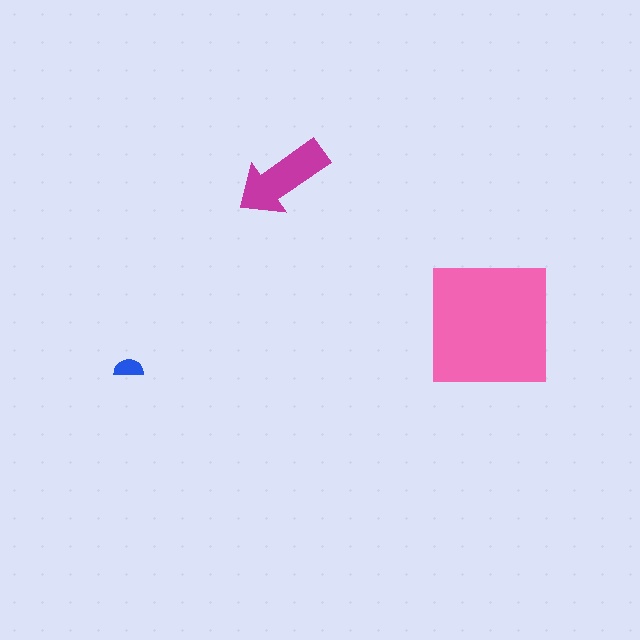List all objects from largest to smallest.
The pink square, the magenta arrow, the blue semicircle.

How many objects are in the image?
There are 3 objects in the image.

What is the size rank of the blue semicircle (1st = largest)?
3rd.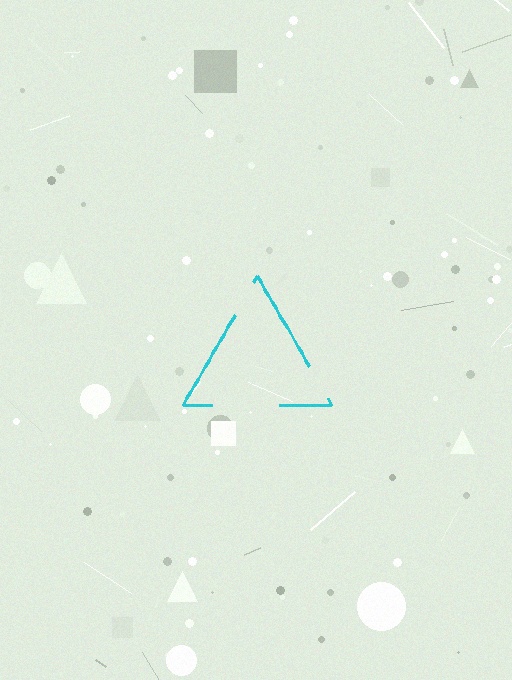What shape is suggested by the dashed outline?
The dashed outline suggests a triangle.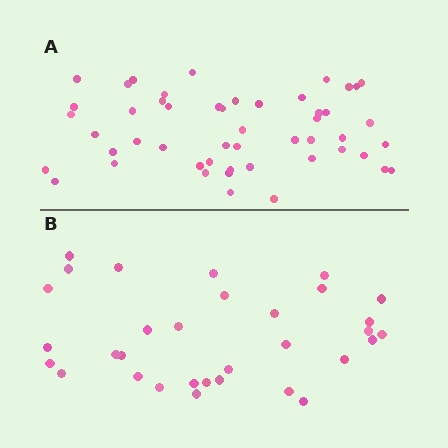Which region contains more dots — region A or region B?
Region A (the top region) has more dots.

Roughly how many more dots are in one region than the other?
Region A has approximately 20 more dots than region B.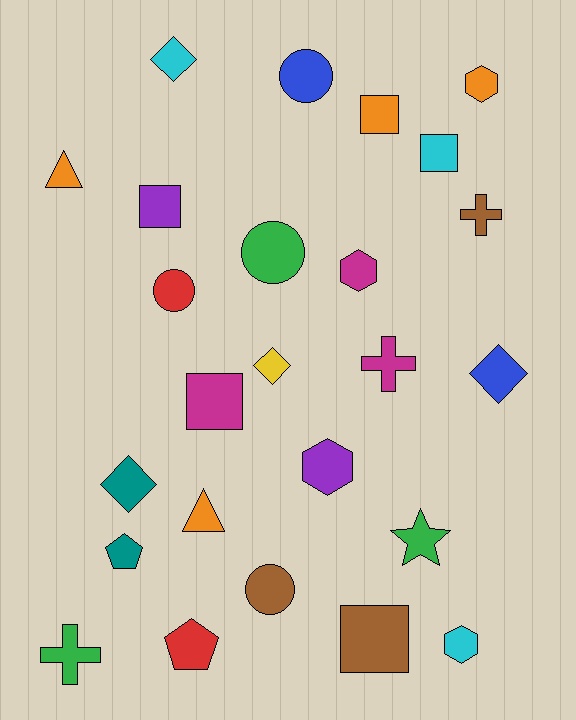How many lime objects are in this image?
There are no lime objects.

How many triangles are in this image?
There are 2 triangles.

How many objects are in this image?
There are 25 objects.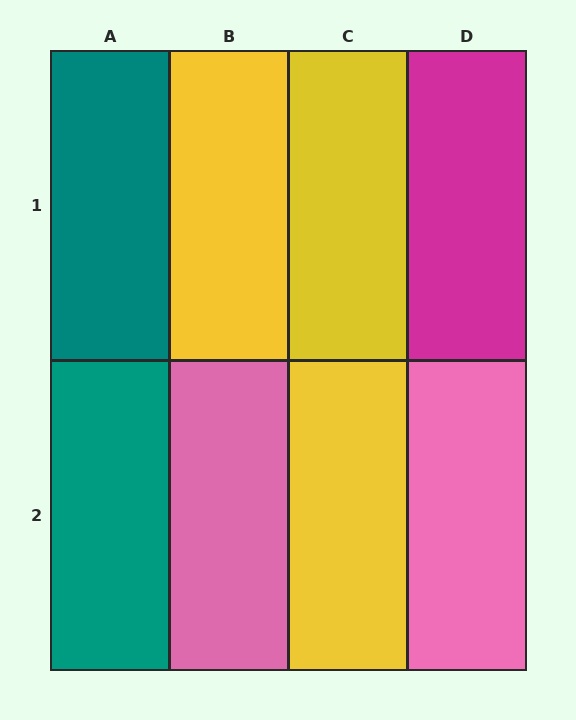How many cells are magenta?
1 cell is magenta.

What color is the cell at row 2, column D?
Pink.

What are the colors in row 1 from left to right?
Teal, yellow, yellow, magenta.